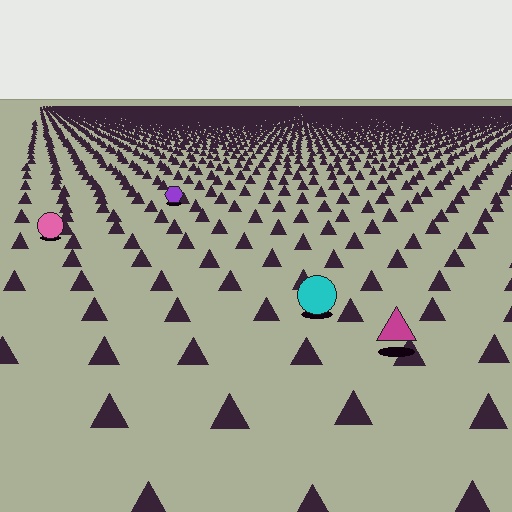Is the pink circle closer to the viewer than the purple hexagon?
Yes. The pink circle is closer — you can tell from the texture gradient: the ground texture is coarser near it.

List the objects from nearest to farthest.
From nearest to farthest: the magenta triangle, the cyan circle, the pink circle, the purple hexagon.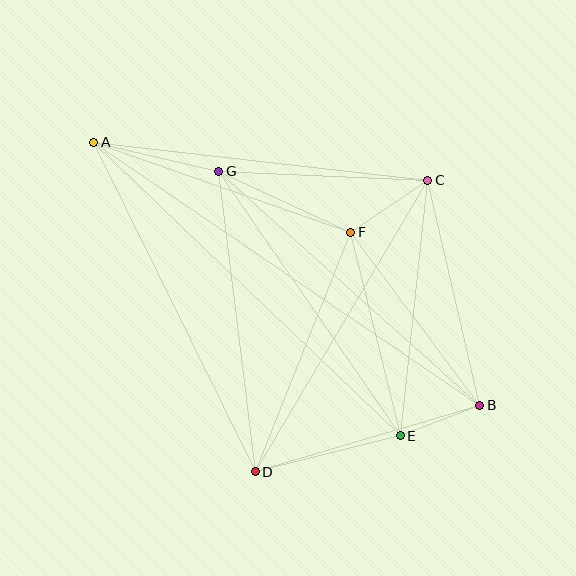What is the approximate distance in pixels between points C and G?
The distance between C and G is approximately 209 pixels.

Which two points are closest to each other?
Points B and E are closest to each other.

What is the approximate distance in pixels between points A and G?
The distance between A and G is approximately 128 pixels.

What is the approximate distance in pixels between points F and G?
The distance between F and G is approximately 146 pixels.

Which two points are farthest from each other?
Points A and B are farthest from each other.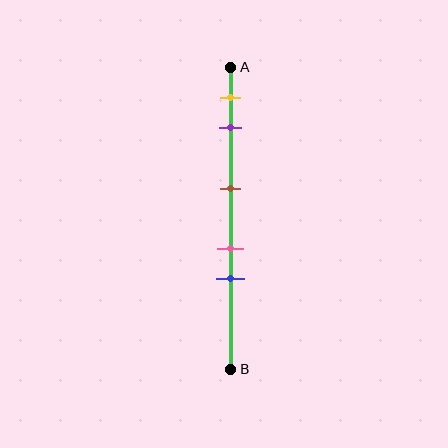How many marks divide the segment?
There are 5 marks dividing the segment.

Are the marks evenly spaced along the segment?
No, the marks are not evenly spaced.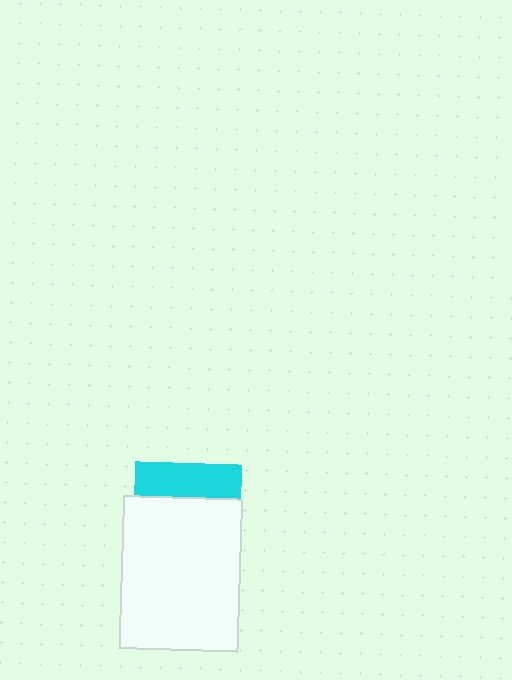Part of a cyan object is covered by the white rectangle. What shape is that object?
It is a square.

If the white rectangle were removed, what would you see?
You would see the complete cyan square.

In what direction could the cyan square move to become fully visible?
The cyan square could move up. That would shift it out from behind the white rectangle entirely.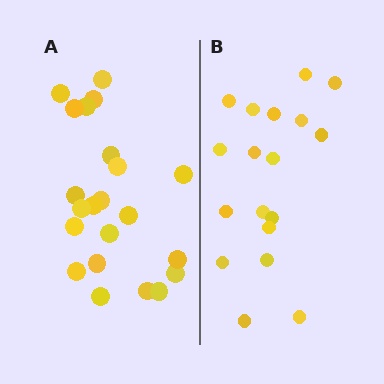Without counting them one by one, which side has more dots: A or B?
Region A (the left region) has more dots.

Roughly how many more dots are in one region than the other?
Region A has about 4 more dots than region B.